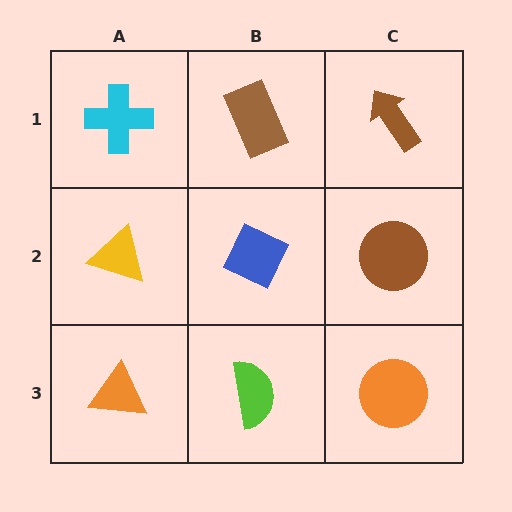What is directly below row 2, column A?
An orange triangle.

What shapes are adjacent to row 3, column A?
A yellow triangle (row 2, column A), a lime semicircle (row 3, column B).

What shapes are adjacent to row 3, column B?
A blue diamond (row 2, column B), an orange triangle (row 3, column A), an orange circle (row 3, column C).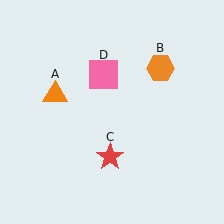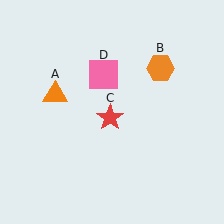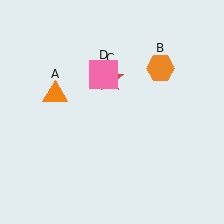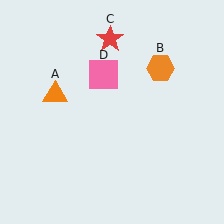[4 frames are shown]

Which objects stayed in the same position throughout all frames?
Orange triangle (object A) and orange hexagon (object B) and pink square (object D) remained stationary.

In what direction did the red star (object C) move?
The red star (object C) moved up.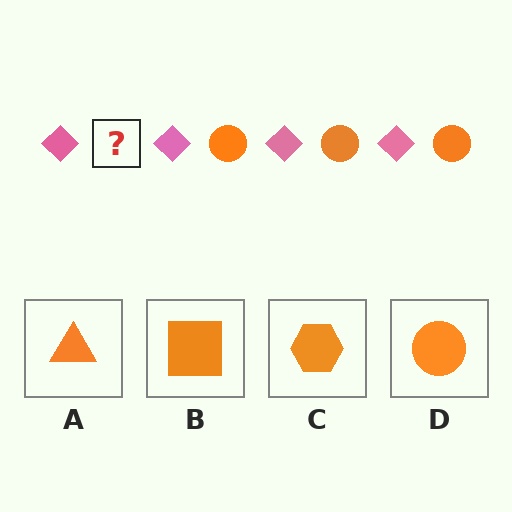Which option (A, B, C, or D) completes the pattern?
D.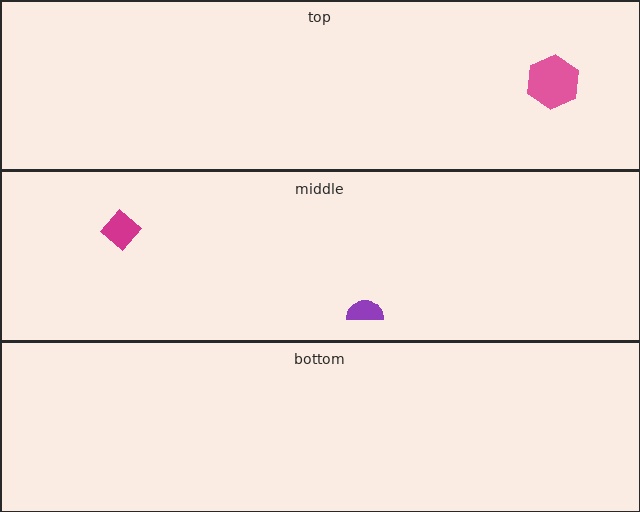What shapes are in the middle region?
The purple semicircle, the magenta diamond.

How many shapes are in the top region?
1.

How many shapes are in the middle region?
2.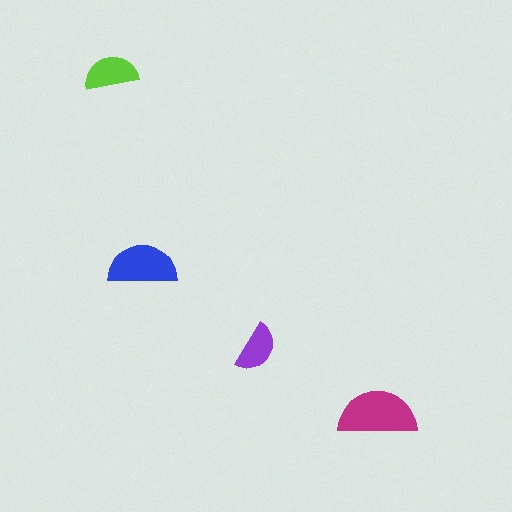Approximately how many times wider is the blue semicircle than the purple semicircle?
About 1.5 times wider.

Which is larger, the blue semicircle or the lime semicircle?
The blue one.